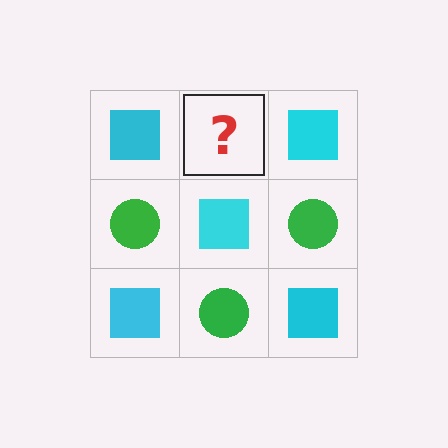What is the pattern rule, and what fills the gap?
The rule is that it alternates cyan square and green circle in a checkerboard pattern. The gap should be filled with a green circle.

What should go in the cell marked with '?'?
The missing cell should contain a green circle.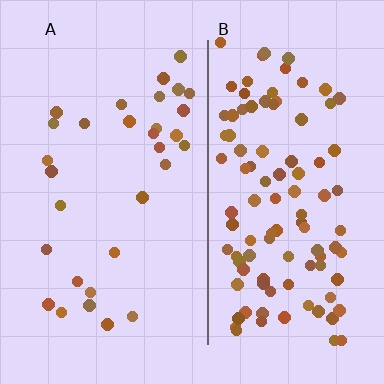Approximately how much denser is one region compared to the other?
Approximately 3.3× — region B over region A.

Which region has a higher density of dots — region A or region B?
B (the right).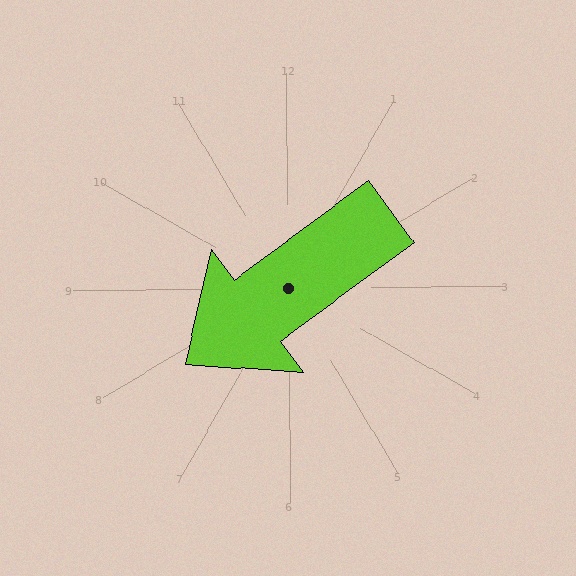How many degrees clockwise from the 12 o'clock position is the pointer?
Approximately 234 degrees.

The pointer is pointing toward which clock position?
Roughly 8 o'clock.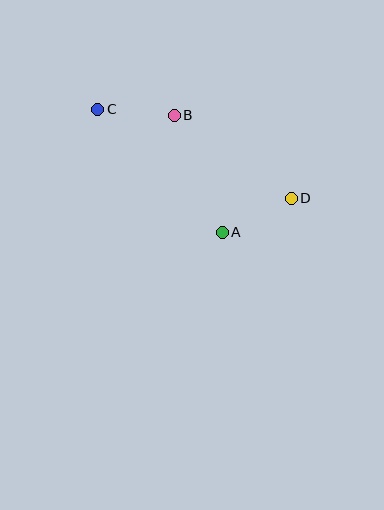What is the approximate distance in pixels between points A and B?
The distance between A and B is approximately 127 pixels.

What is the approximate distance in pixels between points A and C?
The distance between A and C is approximately 175 pixels.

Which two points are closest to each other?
Points B and C are closest to each other.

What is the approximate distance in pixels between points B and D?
The distance between B and D is approximately 144 pixels.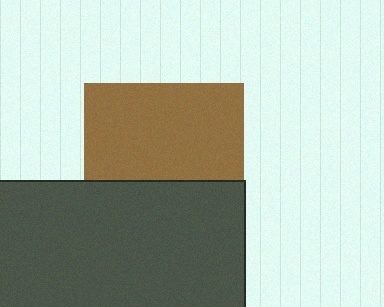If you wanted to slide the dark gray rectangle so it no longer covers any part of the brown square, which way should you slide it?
Slide it down — that is the most direct way to separate the two shapes.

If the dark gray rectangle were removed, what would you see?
You would see the complete brown square.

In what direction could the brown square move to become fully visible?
The brown square could move up. That would shift it out from behind the dark gray rectangle entirely.